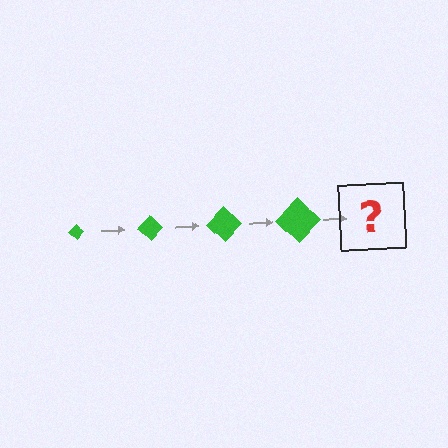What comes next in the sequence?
The next element should be a green diamond, larger than the previous one.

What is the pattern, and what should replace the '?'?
The pattern is that the diamond gets progressively larger each step. The '?' should be a green diamond, larger than the previous one.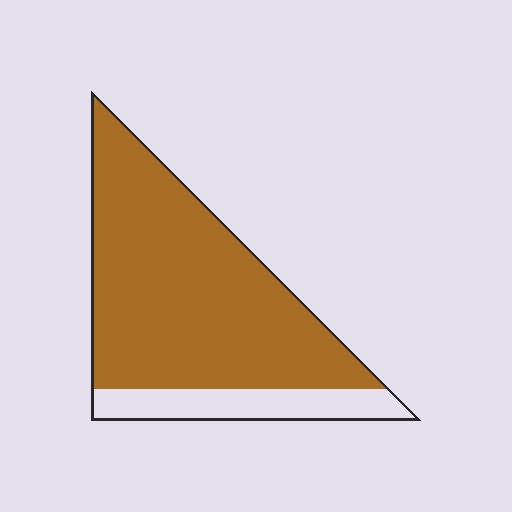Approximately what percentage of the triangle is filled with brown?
Approximately 80%.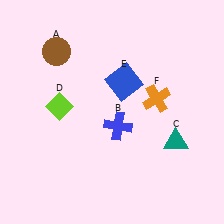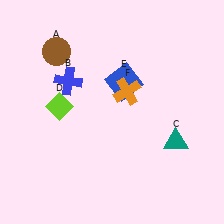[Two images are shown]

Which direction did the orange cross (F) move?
The orange cross (F) moved left.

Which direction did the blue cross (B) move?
The blue cross (B) moved left.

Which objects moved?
The objects that moved are: the blue cross (B), the orange cross (F).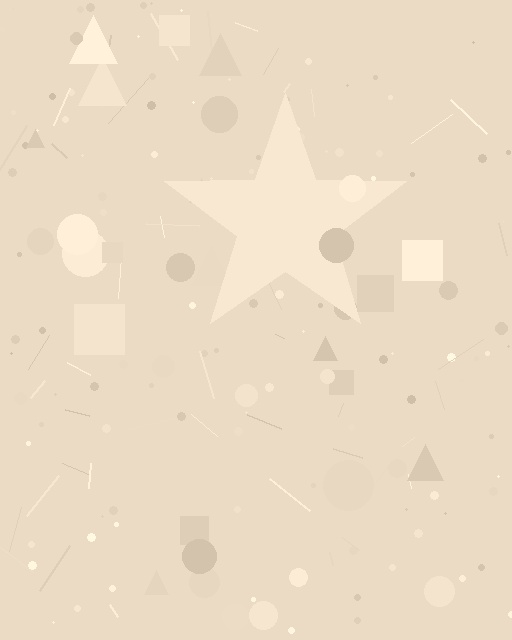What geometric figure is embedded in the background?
A star is embedded in the background.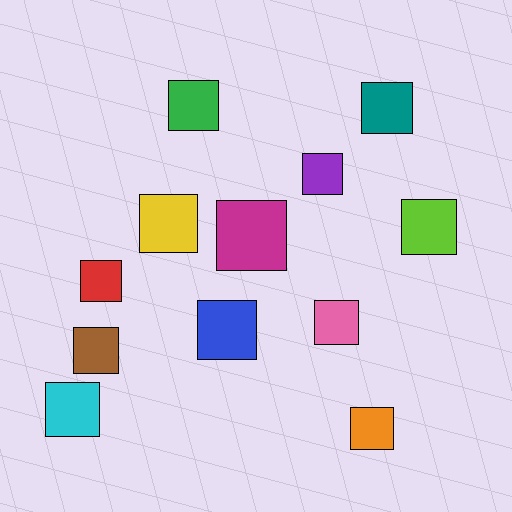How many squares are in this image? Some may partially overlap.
There are 12 squares.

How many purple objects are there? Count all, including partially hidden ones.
There is 1 purple object.